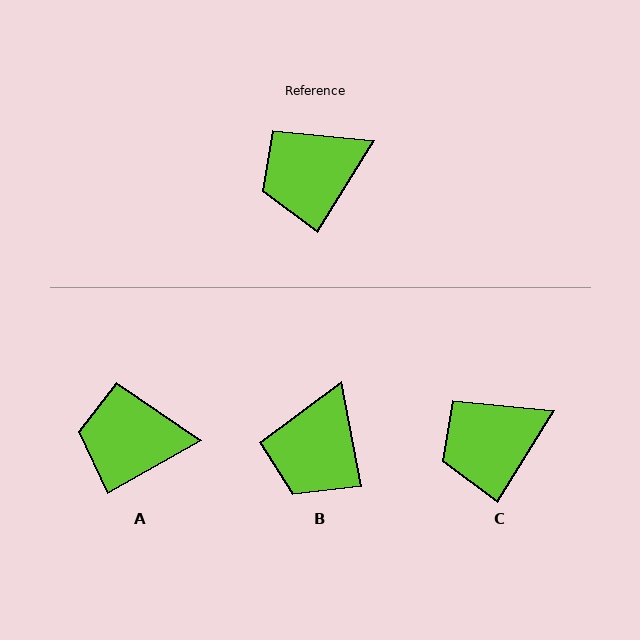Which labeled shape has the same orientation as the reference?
C.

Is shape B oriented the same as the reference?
No, it is off by about 42 degrees.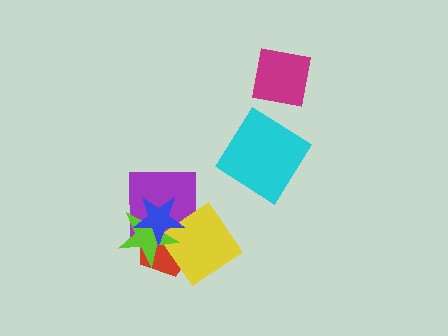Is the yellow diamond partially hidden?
Yes, it is partially covered by another shape.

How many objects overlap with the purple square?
4 objects overlap with the purple square.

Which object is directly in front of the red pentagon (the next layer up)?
The purple square is directly in front of the red pentagon.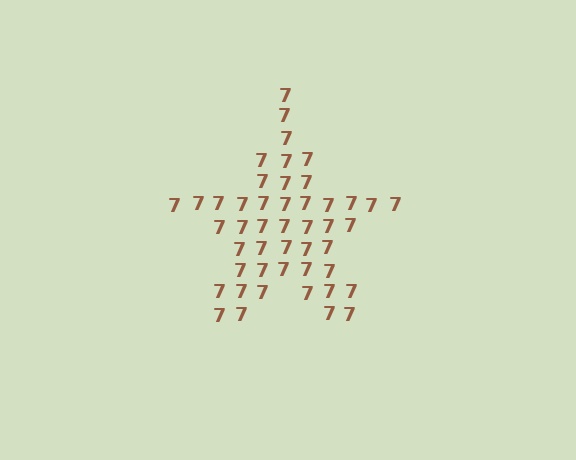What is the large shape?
The large shape is a star.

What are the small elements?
The small elements are digit 7's.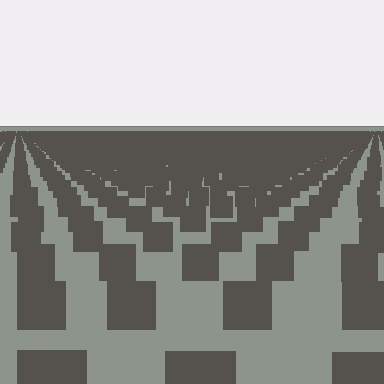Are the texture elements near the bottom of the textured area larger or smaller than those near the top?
Larger. Near the bottom, elements are closer to the viewer and appear at a bigger on-screen size.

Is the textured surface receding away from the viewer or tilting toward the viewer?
The surface is receding away from the viewer. Texture elements get smaller and denser toward the top.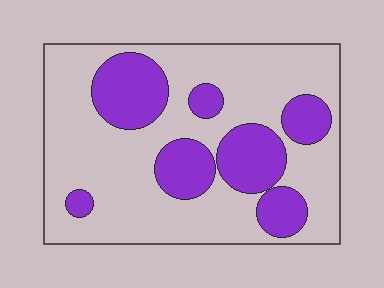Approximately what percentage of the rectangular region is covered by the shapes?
Approximately 30%.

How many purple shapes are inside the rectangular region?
7.